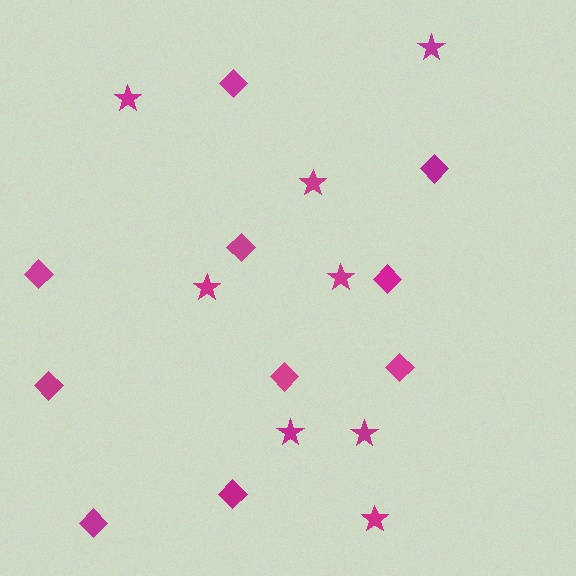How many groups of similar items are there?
There are 2 groups: one group of stars (8) and one group of diamonds (10).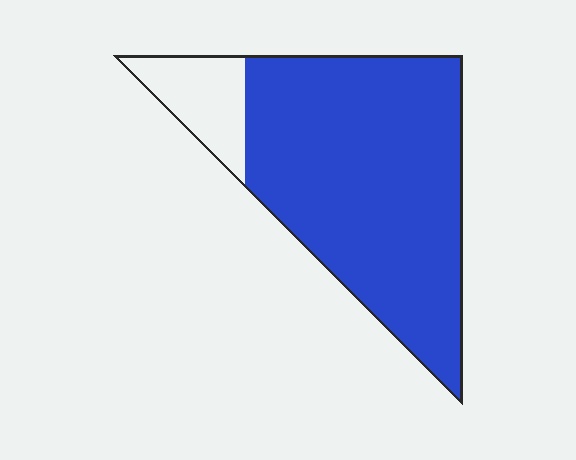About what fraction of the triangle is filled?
About seven eighths (7/8).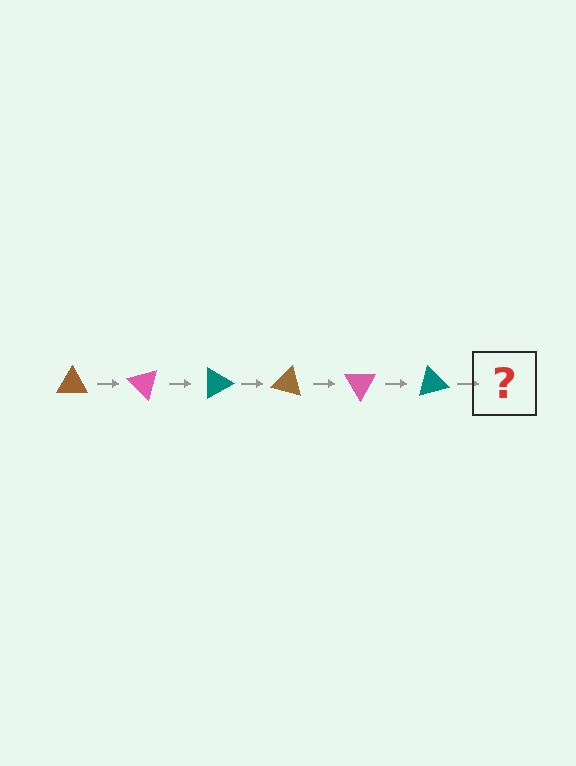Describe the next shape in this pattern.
It should be a brown triangle, rotated 270 degrees from the start.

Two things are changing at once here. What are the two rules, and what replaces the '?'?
The two rules are that it rotates 45 degrees each step and the color cycles through brown, pink, and teal. The '?' should be a brown triangle, rotated 270 degrees from the start.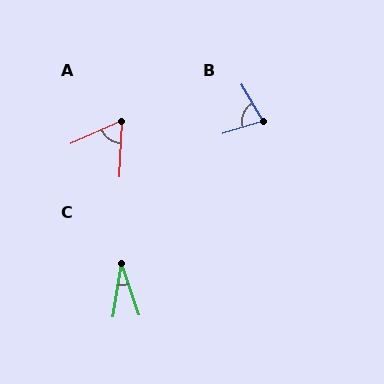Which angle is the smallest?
C, at approximately 27 degrees.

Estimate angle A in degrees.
Approximately 64 degrees.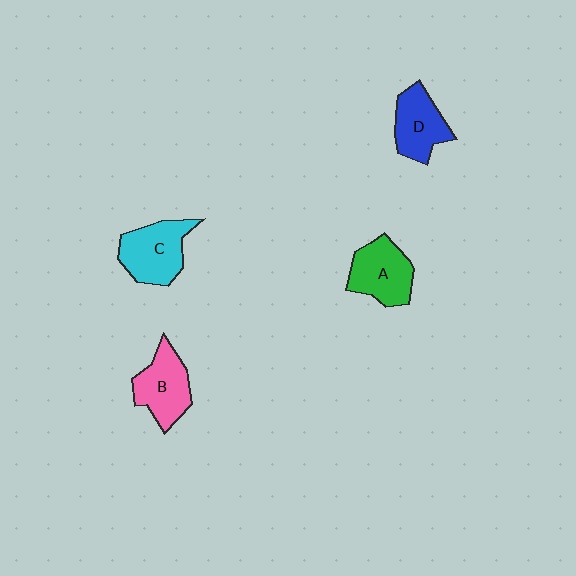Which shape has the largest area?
Shape C (cyan).